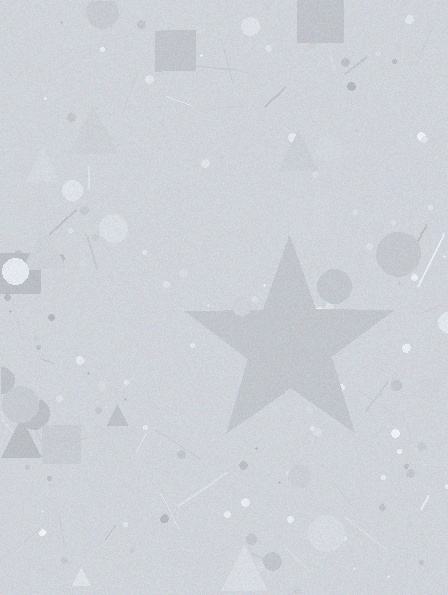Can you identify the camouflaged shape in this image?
The camouflaged shape is a star.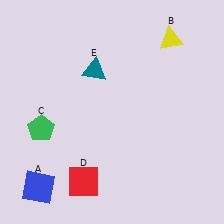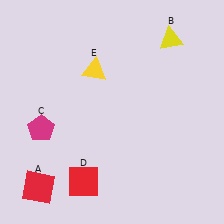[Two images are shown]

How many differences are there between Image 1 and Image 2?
There are 3 differences between the two images.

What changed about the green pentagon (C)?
In Image 1, C is green. In Image 2, it changed to magenta.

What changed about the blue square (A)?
In Image 1, A is blue. In Image 2, it changed to red.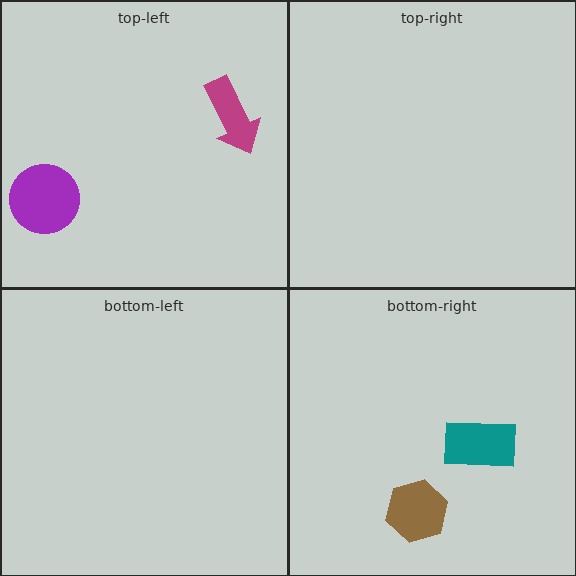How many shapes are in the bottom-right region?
2.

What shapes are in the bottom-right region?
The teal rectangle, the brown hexagon.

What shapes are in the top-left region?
The purple circle, the magenta arrow.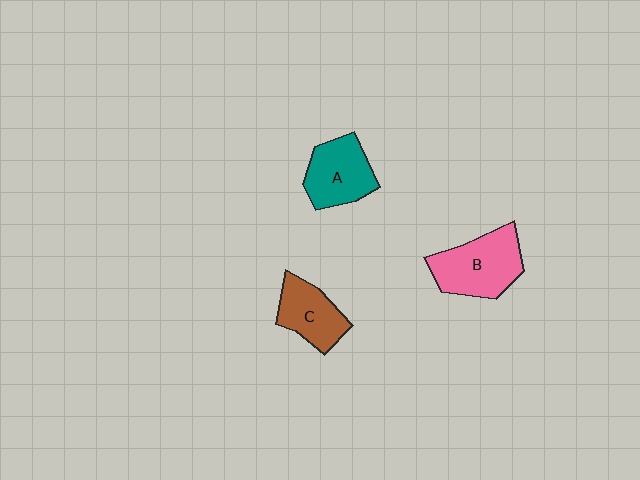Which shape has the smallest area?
Shape C (brown).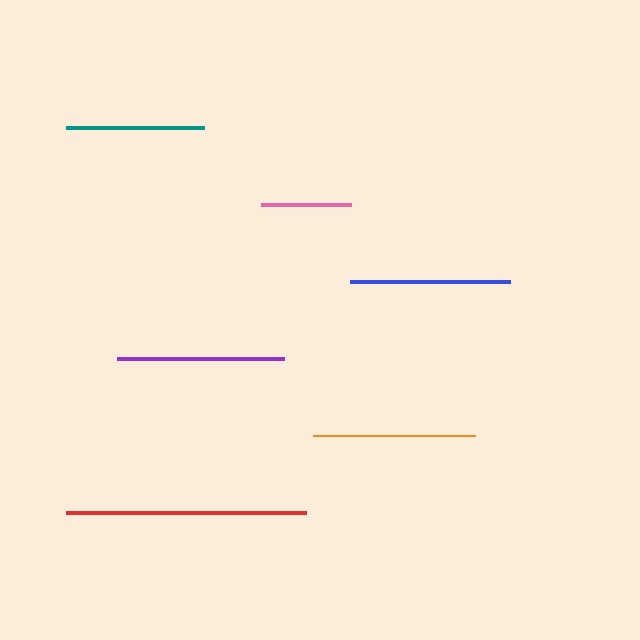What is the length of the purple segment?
The purple segment is approximately 167 pixels long.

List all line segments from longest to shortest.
From longest to shortest: red, purple, orange, blue, teal, pink.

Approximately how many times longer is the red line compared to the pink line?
The red line is approximately 2.7 times the length of the pink line.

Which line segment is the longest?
The red line is the longest at approximately 240 pixels.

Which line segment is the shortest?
The pink line is the shortest at approximately 89 pixels.